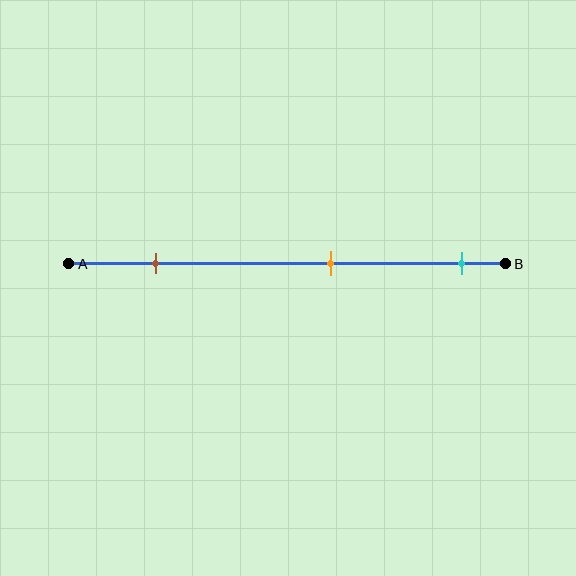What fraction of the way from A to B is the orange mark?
The orange mark is approximately 60% (0.6) of the way from A to B.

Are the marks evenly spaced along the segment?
Yes, the marks are approximately evenly spaced.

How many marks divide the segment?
There are 3 marks dividing the segment.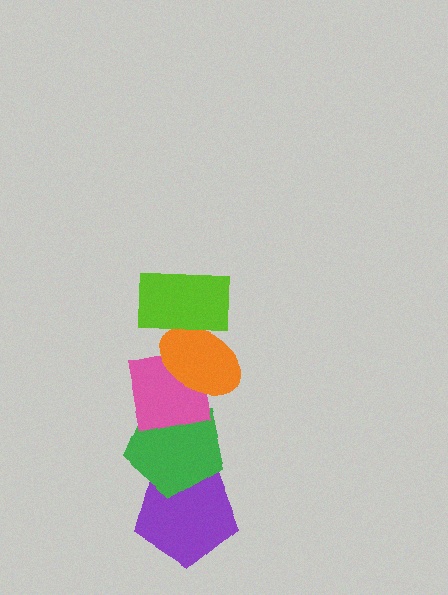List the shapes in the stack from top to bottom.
From top to bottom: the lime rectangle, the orange ellipse, the pink square, the green pentagon, the purple pentagon.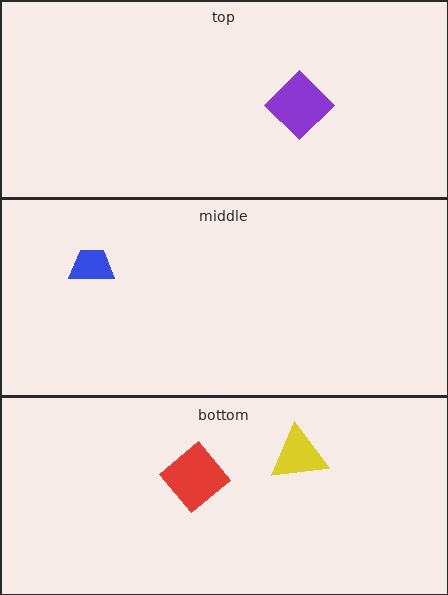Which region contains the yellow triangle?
The bottom region.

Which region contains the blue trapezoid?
The middle region.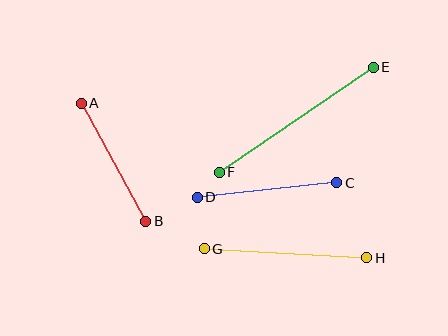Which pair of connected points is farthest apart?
Points E and F are farthest apart.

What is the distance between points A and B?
The distance is approximately 134 pixels.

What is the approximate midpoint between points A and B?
The midpoint is at approximately (113, 162) pixels.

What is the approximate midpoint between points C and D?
The midpoint is at approximately (267, 190) pixels.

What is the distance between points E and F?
The distance is approximately 186 pixels.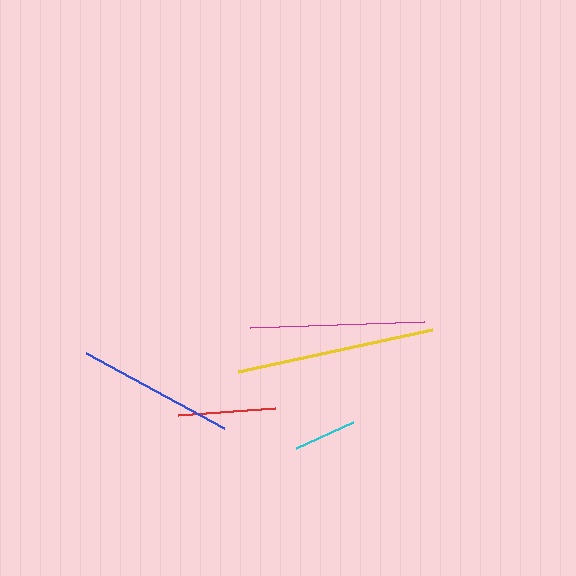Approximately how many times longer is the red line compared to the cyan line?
The red line is approximately 1.5 times the length of the cyan line.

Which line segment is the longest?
The yellow line is the longest at approximately 198 pixels.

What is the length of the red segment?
The red segment is approximately 97 pixels long.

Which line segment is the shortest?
The cyan line is the shortest at approximately 63 pixels.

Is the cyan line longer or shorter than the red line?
The red line is longer than the cyan line.